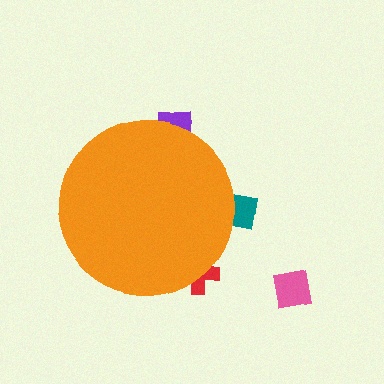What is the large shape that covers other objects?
An orange circle.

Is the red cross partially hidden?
Yes, the red cross is partially hidden behind the orange circle.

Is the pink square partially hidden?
No, the pink square is fully visible.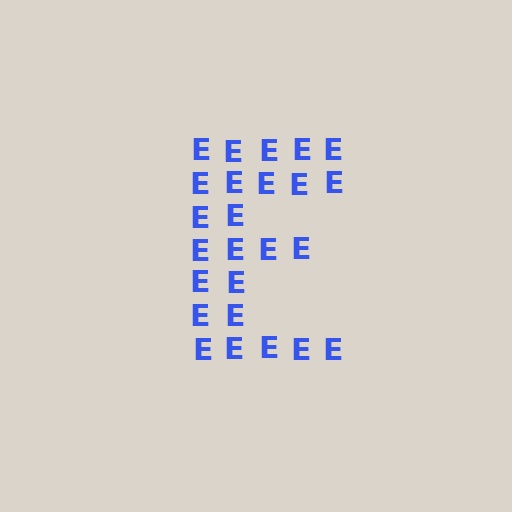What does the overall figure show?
The overall figure shows the letter E.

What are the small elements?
The small elements are letter E's.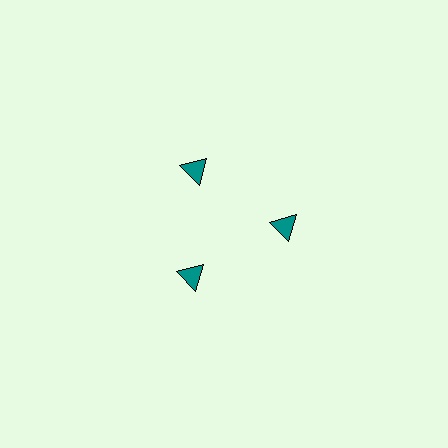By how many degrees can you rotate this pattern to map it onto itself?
The pattern maps onto itself every 120 degrees of rotation.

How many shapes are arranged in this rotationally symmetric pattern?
There are 3 shapes, arranged in 3 groups of 1.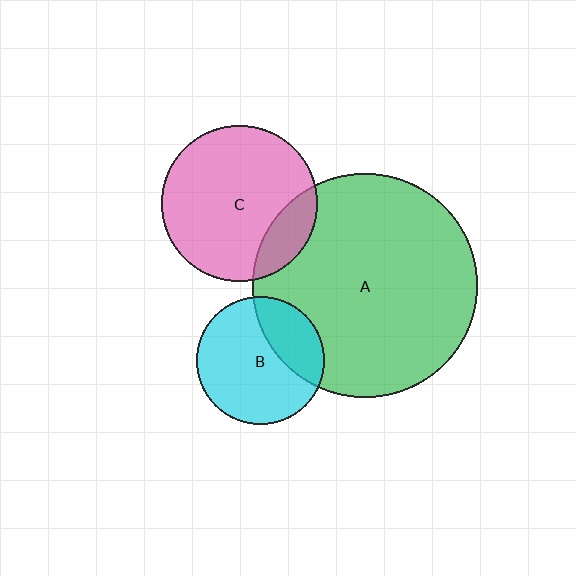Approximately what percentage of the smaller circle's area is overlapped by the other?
Approximately 30%.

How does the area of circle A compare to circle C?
Approximately 2.1 times.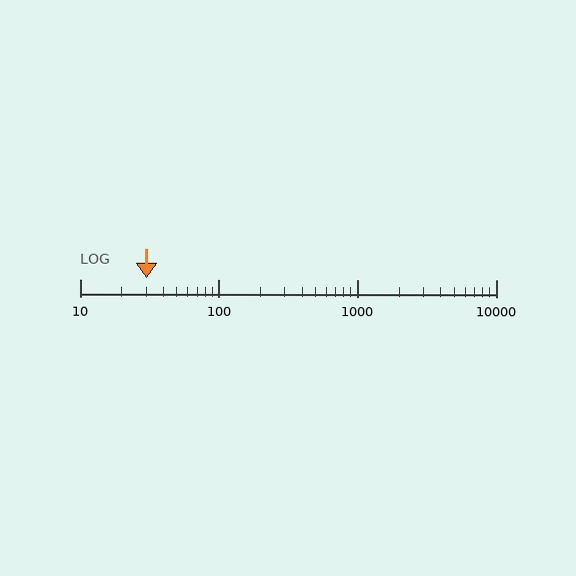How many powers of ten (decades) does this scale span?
The scale spans 3 decades, from 10 to 10000.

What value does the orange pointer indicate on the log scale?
The pointer indicates approximately 30.